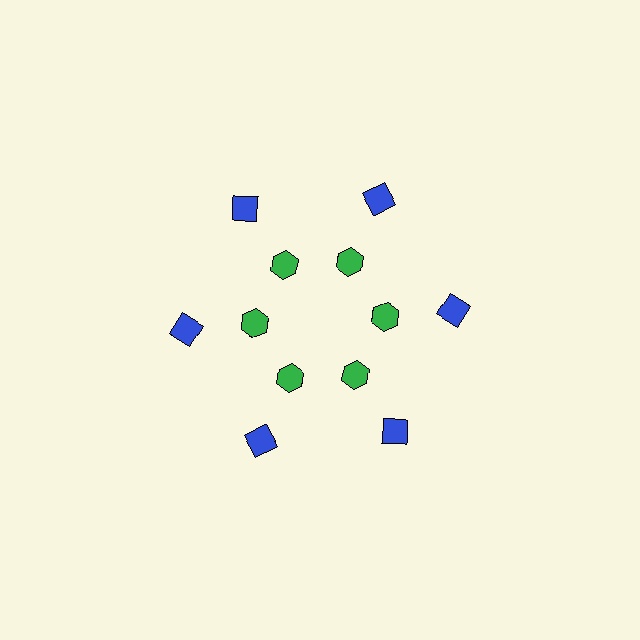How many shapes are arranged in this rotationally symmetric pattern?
There are 12 shapes, arranged in 6 groups of 2.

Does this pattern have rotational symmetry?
Yes, this pattern has 6-fold rotational symmetry. It looks the same after rotating 60 degrees around the center.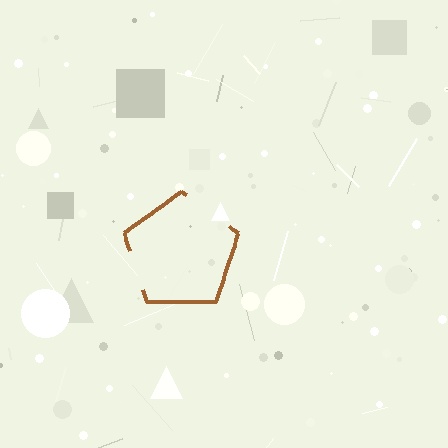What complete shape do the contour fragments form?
The contour fragments form a pentagon.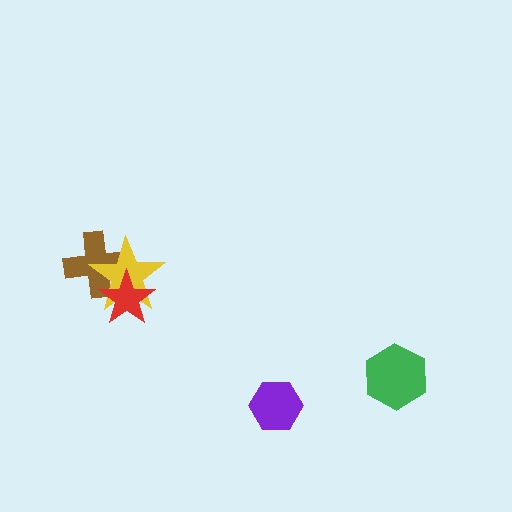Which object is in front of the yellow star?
The red star is in front of the yellow star.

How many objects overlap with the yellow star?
2 objects overlap with the yellow star.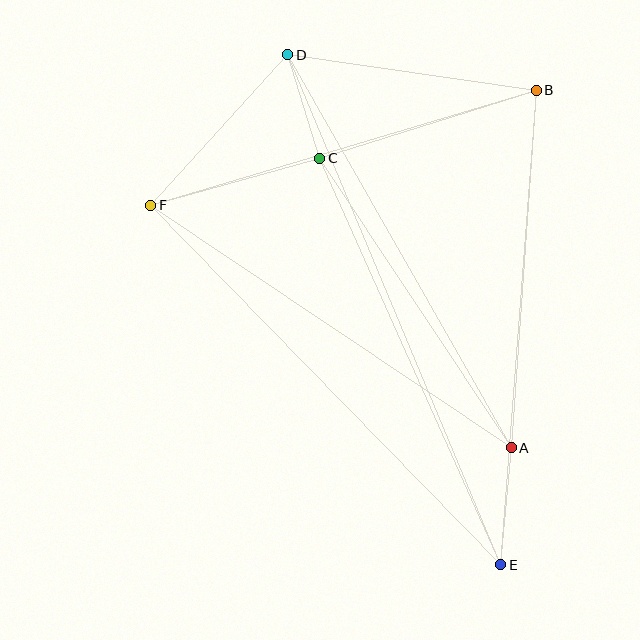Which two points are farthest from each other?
Points D and E are farthest from each other.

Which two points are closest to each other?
Points C and D are closest to each other.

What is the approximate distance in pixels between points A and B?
The distance between A and B is approximately 358 pixels.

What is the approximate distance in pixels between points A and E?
The distance between A and E is approximately 117 pixels.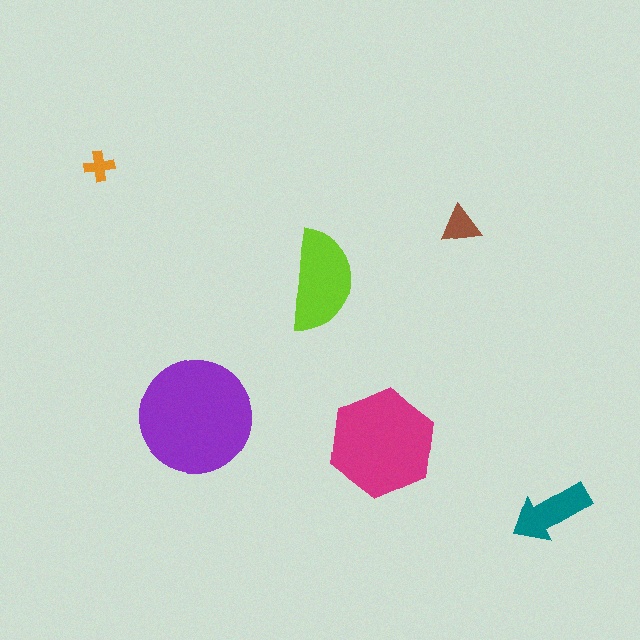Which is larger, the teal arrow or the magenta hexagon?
The magenta hexagon.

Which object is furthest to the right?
The teal arrow is rightmost.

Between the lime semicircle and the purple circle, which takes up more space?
The purple circle.